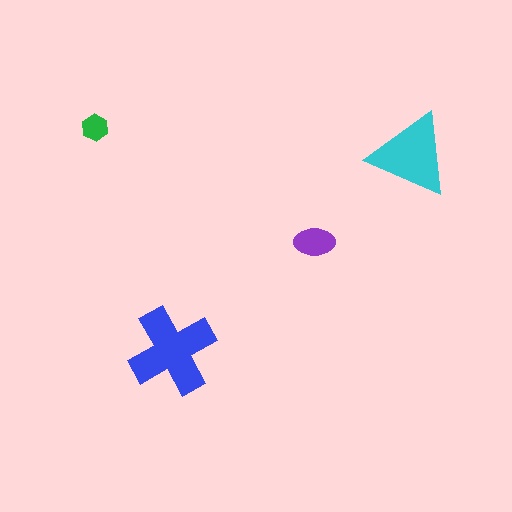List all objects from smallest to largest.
The green hexagon, the purple ellipse, the cyan triangle, the blue cross.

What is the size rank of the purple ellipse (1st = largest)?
3rd.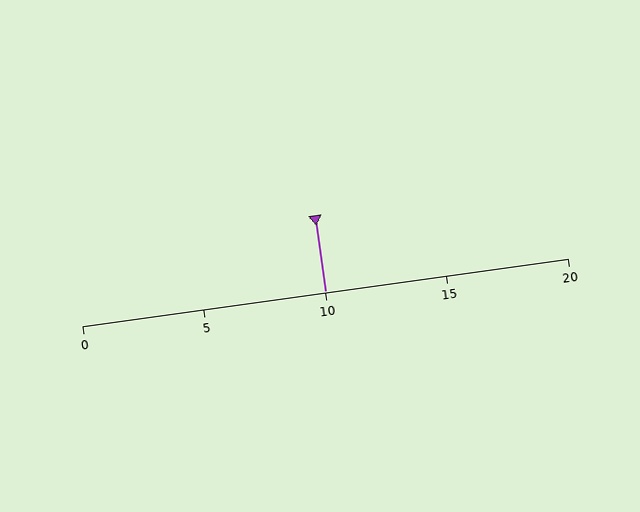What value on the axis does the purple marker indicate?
The marker indicates approximately 10.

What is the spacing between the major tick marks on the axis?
The major ticks are spaced 5 apart.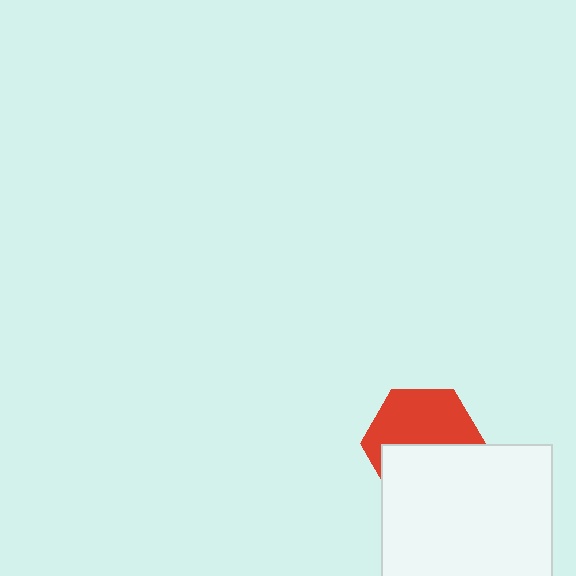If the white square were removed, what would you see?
You would see the complete red hexagon.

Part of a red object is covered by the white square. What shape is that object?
It is a hexagon.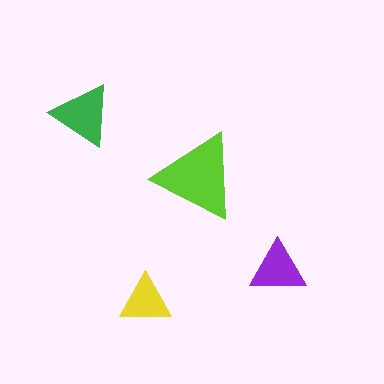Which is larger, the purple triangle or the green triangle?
The green one.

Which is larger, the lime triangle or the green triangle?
The lime one.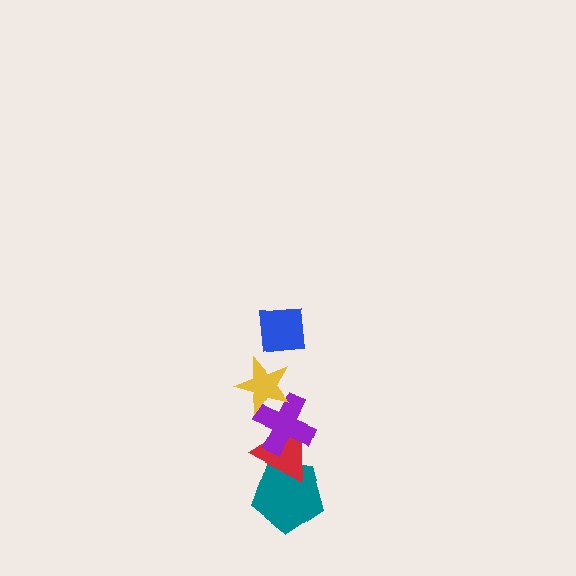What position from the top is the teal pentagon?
The teal pentagon is 5th from the top.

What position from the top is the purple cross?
The purple cross is 3rd from the top.